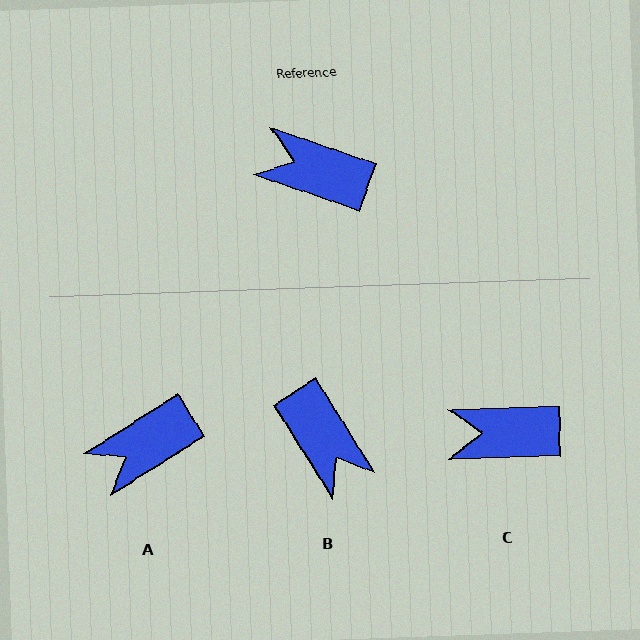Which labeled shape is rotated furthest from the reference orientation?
B, about 142 degrees away.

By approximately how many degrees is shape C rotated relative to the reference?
Approximately 21 degrees counter-clockwise.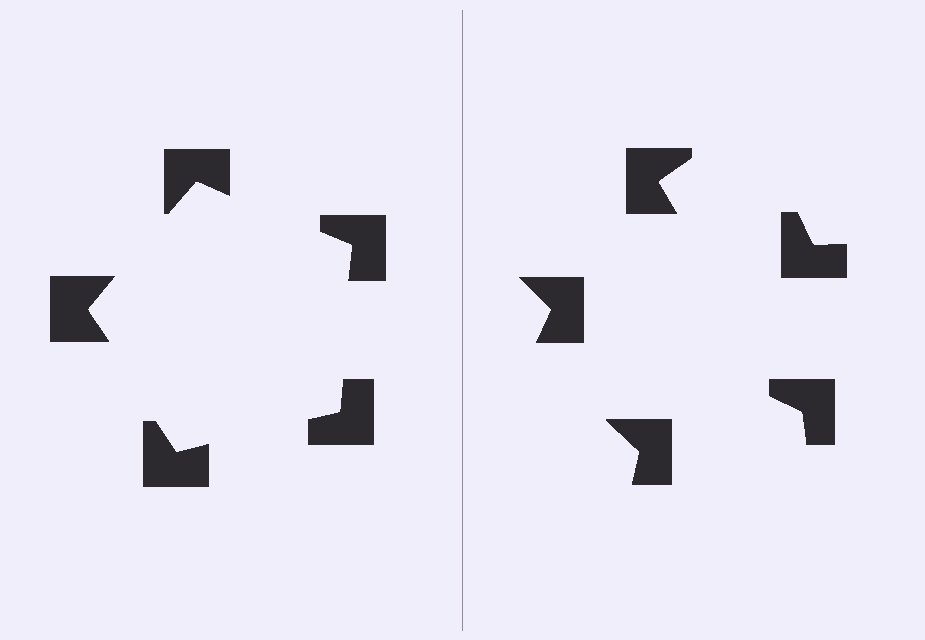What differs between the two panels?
The notched squares are positioned identically on both sides; only the wedge orientations differ. On the left they align to a pentagon; on the right they are misaligned.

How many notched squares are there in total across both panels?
10 — 5 on each side.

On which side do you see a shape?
An illusory pentagon appears on the left side. On the right side the wedge cuts are rotated, so no coherent shape forms.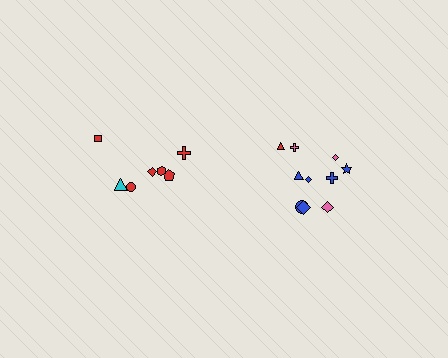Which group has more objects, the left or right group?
The right group.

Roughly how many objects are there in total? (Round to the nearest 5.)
Roughly 15 objects in total.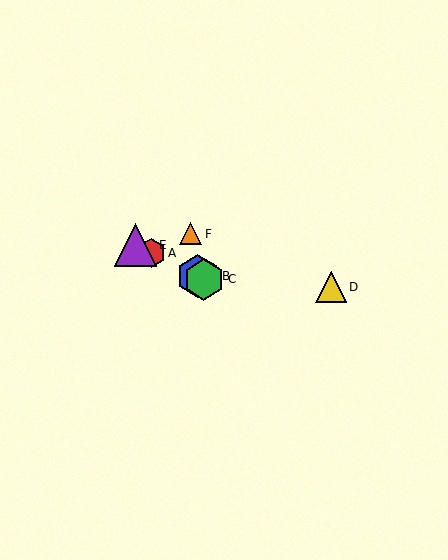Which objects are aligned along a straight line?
Objects A, B, C, E are aligned along a straight line.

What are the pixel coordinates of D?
Object D is at (331, 287).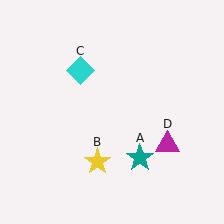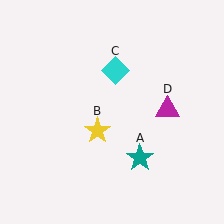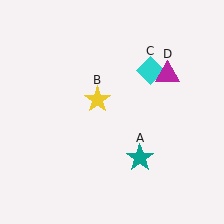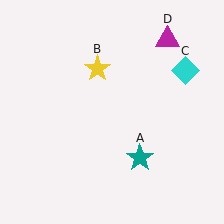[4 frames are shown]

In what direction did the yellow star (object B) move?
The yellow star (object B) moved up.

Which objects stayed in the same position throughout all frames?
Teal star (object A) remained stationary.